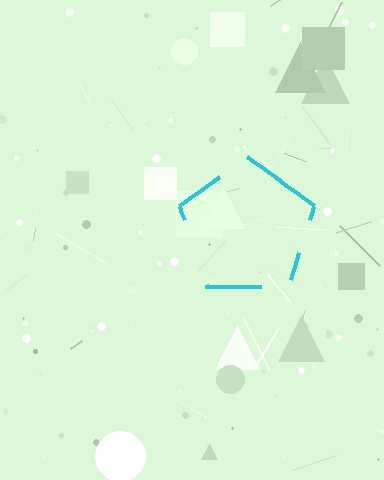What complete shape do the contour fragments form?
The contour fragments form a pentagon.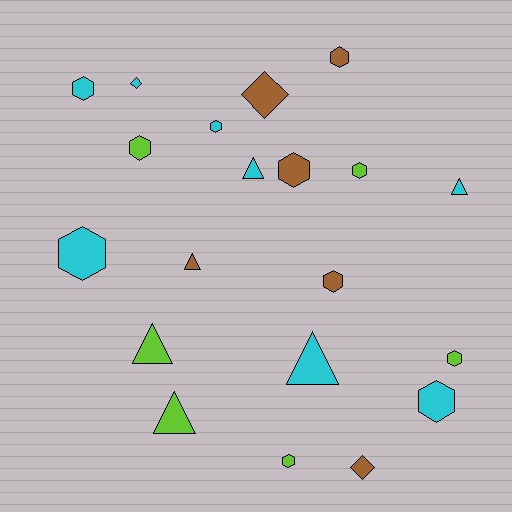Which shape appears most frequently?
Hexagon, with 11 objects.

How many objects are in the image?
There are 20 objects.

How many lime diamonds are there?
There are no lime diamonds.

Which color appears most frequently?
Cyan, with 8 objects.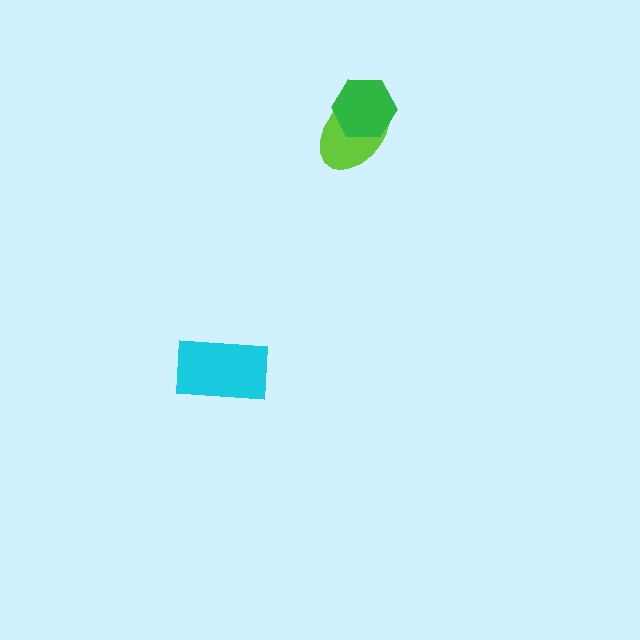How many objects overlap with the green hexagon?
1 object overlaps with the green hexagon.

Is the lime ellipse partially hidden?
Yes, it is partially covered by another shape.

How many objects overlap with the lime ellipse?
1 object overlaps with the lime ellipse.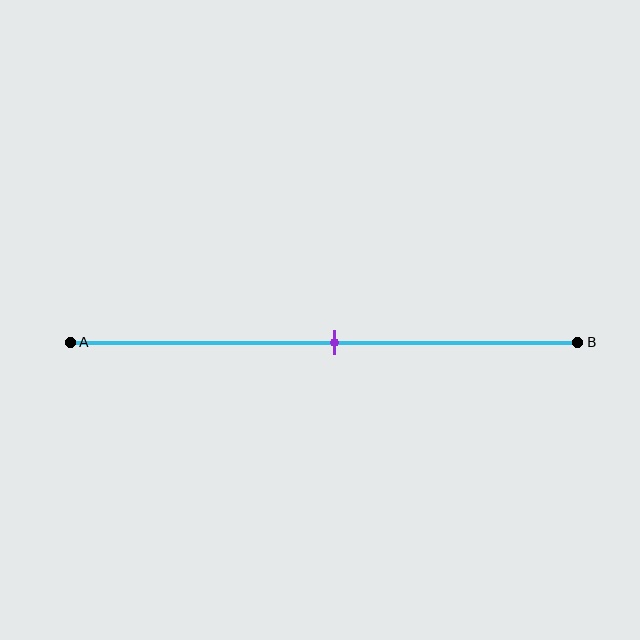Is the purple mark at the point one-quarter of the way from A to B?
No, the mark is at about 50% from A, not at the 25% one-quarter point.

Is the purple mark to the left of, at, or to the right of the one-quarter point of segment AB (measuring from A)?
The purple mark is to the right of the one-quarter point of segment AB.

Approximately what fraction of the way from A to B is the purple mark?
The purple mark is approximately 50% of the way from A to B.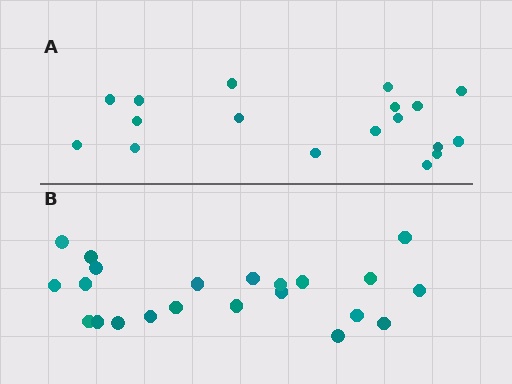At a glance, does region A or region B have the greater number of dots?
Region B (the bottom region) has more dots.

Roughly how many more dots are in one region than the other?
Region B has about 4 more dots than region A.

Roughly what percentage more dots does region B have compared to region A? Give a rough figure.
About 20% more.